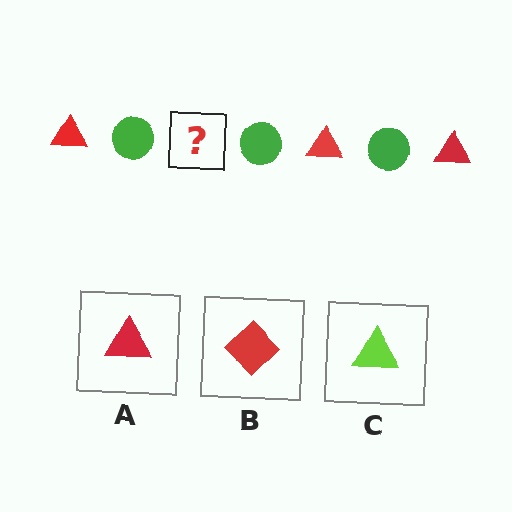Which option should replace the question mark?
Option A.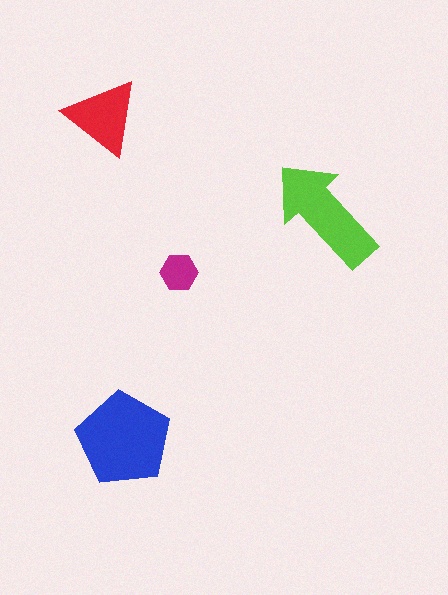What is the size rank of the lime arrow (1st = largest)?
2nd.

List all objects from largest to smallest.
The blue pentagon, the lime arrow, the red triangle, the magenta hexagon.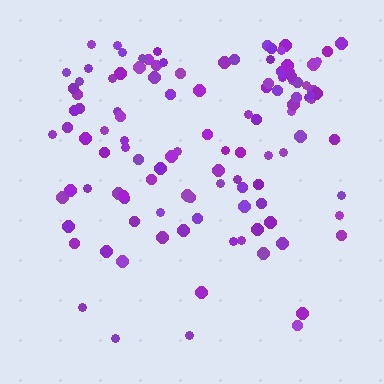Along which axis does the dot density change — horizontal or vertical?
Vertical.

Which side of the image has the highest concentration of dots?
The top.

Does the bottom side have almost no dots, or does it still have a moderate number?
Still a moderate number, just noticeably fewer than the top.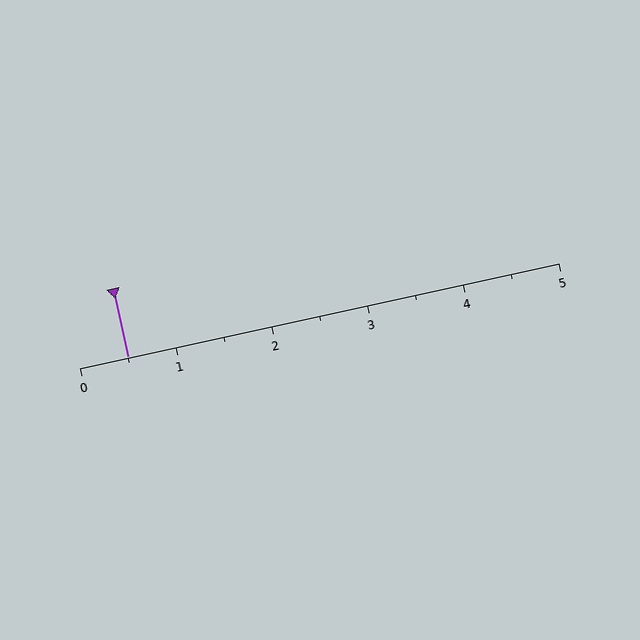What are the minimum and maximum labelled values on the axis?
The axis runs from 0 to 5.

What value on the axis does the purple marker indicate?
The marker indicates approximately 0.5.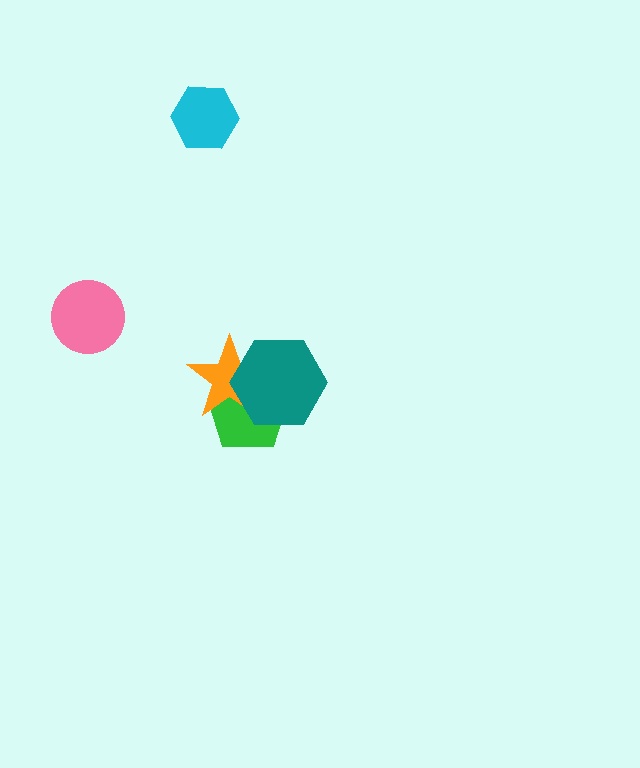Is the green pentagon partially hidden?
Yes, it is partially covered by another shape.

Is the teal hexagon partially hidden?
No, no other shape covers it.